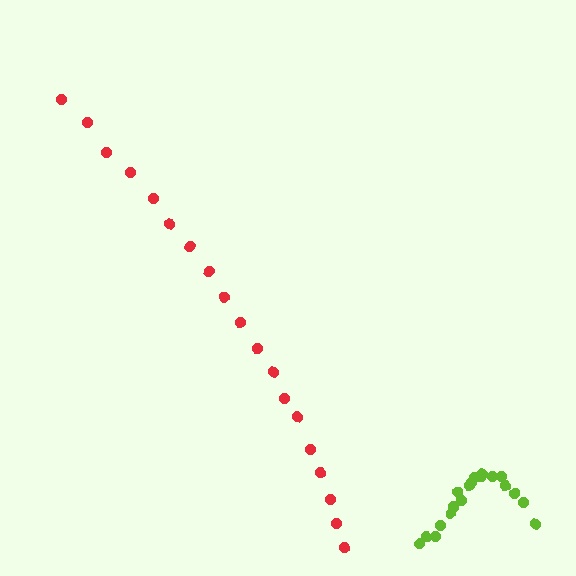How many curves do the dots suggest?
There are 2 distinct paths.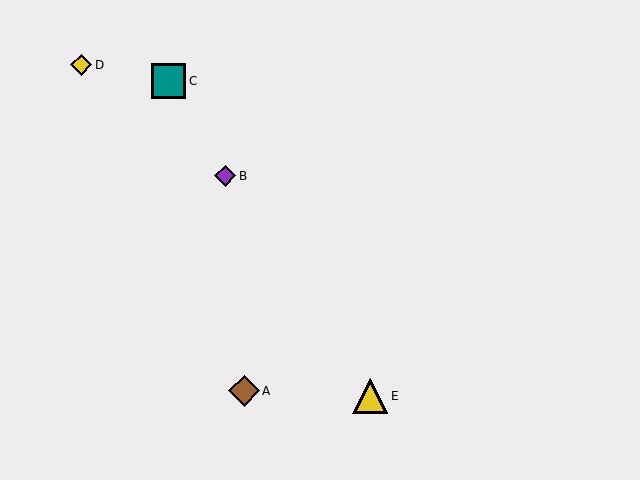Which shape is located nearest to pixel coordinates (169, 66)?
The teal square (labeled C) at (169, 81) is nearest to that location.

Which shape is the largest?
The yellow triangle (labeled E) is the largest.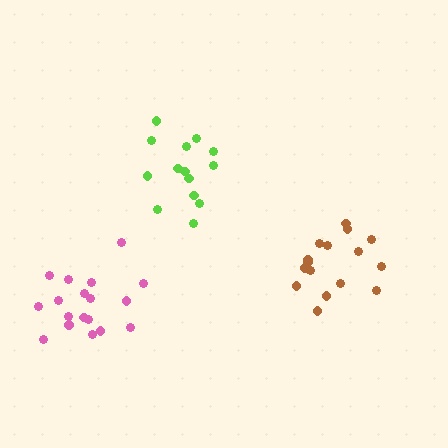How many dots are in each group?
Group 1: 16 dots, Group 2: 14 dots, Group 3: 18 dots (48 total).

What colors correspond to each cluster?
The clusters are colored: brown, lime, pink.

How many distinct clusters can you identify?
There are 3 distinct clusters.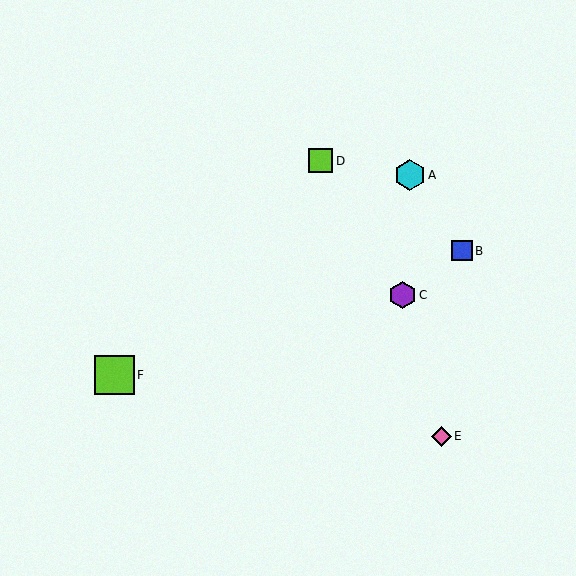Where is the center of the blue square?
The center of the blue square is at (462, 251).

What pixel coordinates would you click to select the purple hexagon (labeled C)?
Click at (403, 295) to select the purple hexagon C.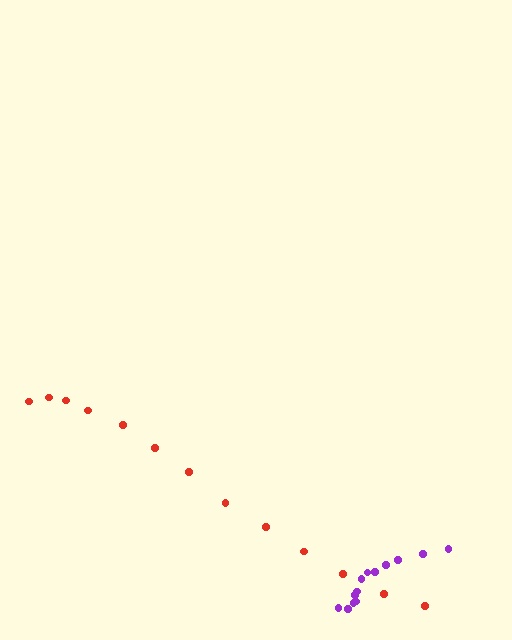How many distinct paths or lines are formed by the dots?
There are 2 distinct paths.